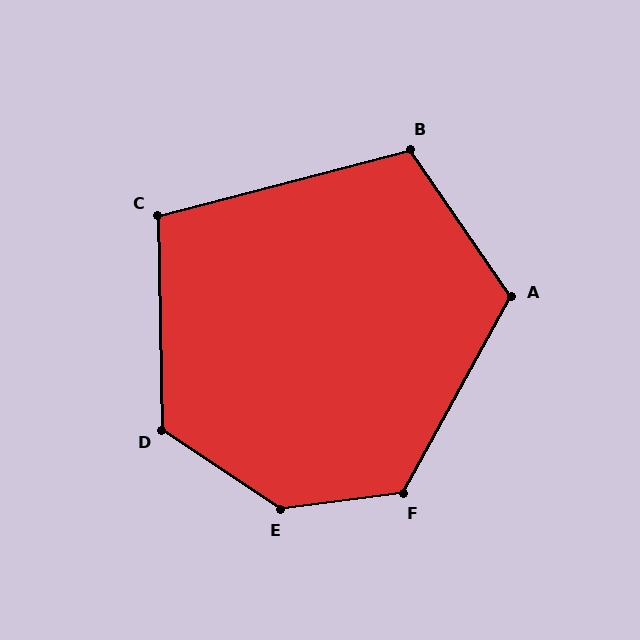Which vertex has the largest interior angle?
E, at approximately 140 degrees.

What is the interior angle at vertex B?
Approximately 110 degrees (obtuse).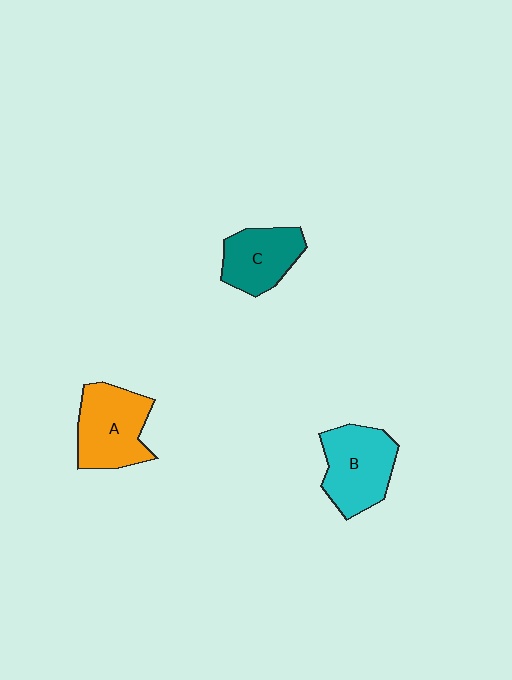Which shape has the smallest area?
Shape C (teal).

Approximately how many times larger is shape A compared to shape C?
Approximately 1.3 times.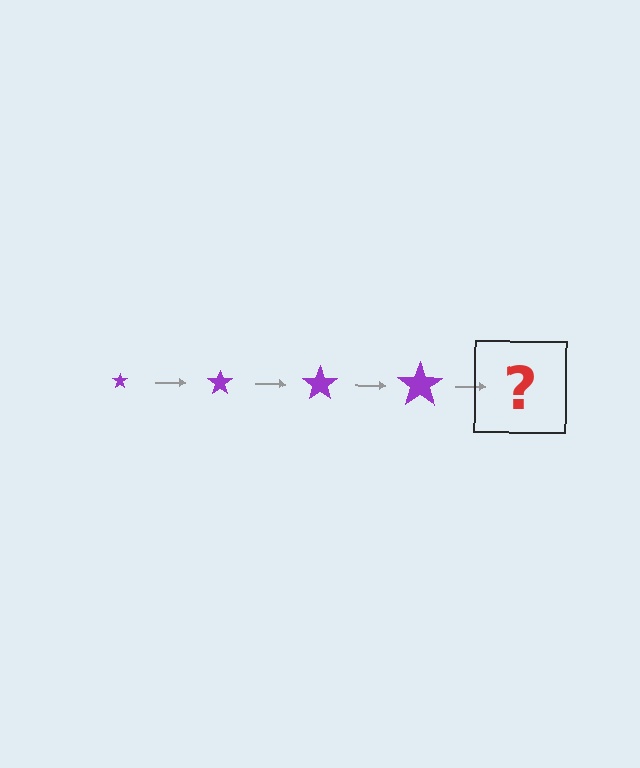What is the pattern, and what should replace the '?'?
The pattern is that the star gets progressively larger each step. The '?' should be a purple star, larger than the previous one.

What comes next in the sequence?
The next element should be a purple star, larger than the previous one.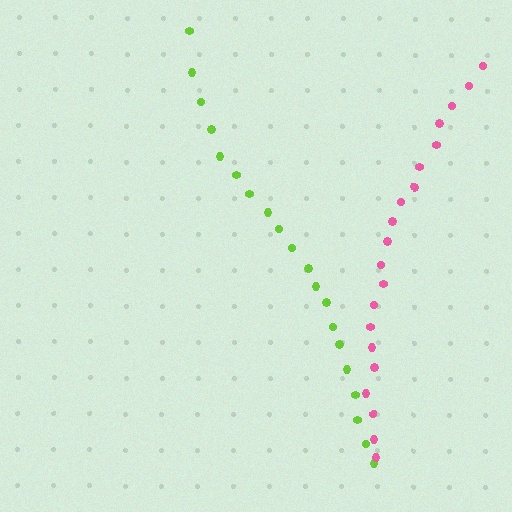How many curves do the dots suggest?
There are 2 distinct paths.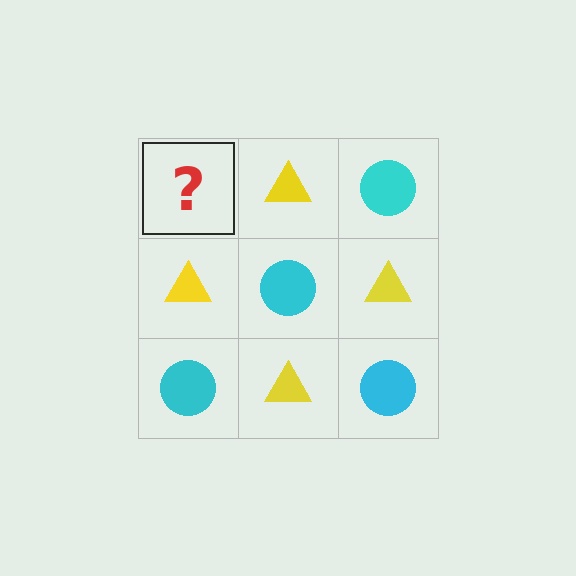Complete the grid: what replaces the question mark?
The question mark should be replaced with a cyan circle.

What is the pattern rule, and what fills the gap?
The rule is that it alternates cyan circle and yellow triangle in a checkerboard pattern. The gap should be filled with a cyan circle.